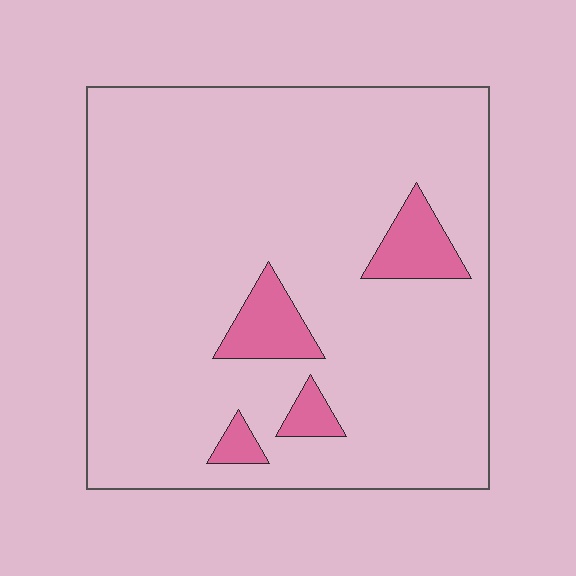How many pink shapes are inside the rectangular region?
4.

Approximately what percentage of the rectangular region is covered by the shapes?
Approximately 10%.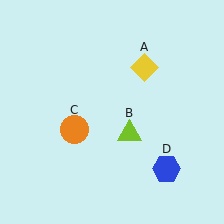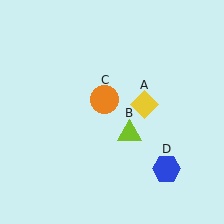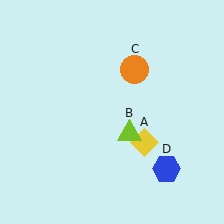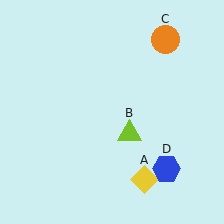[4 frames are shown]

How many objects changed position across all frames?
2 objects changed position: yellow diamond (object A), orange circle (object C).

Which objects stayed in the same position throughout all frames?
Lime triangle (object B) and blue hexagon (object D) remained stationary.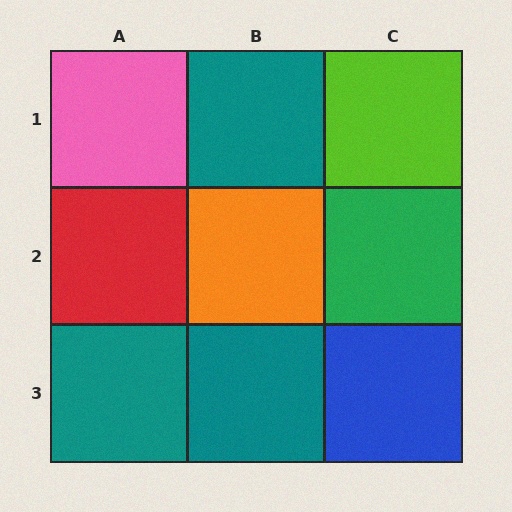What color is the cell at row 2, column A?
Red.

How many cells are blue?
1 cell is blue.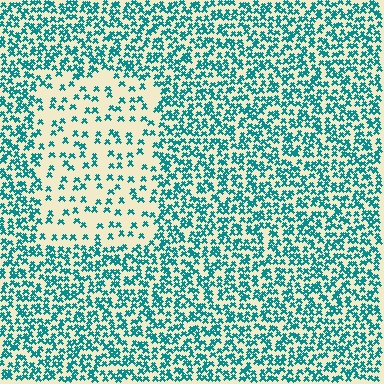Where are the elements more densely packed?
The elements are more densely packed outside the rectangle boundary.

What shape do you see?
I see a rectangle.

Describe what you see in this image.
The image contains small teal elements arranged at two different densities. A rectangle-shaped region is visible where the elements are less densely packed than the surrounding area.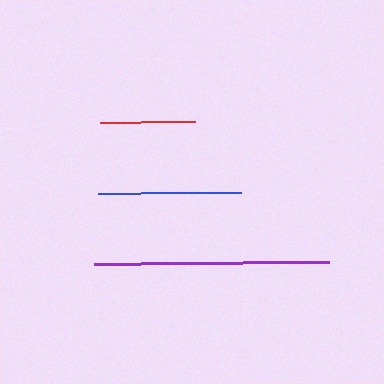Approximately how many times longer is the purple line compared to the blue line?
The purple line is approximately 1.6 times the length of the blue line.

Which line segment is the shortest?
The red line is the shortest at approximately 95 pixels.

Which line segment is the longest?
The purple line is the longest at approximately 234 pixels.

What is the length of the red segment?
The red segment is approximately 95 pixels long.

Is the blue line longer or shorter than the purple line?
The purple line is longer than the blue line.